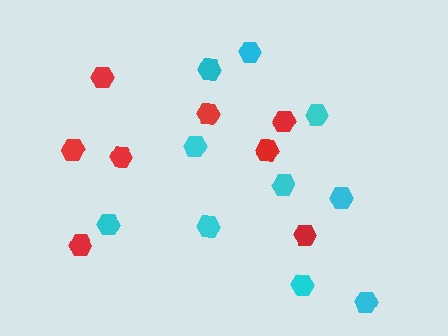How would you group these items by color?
There are 2 groups: one group of cyan hexagons (10) and one group of red hexagons (8).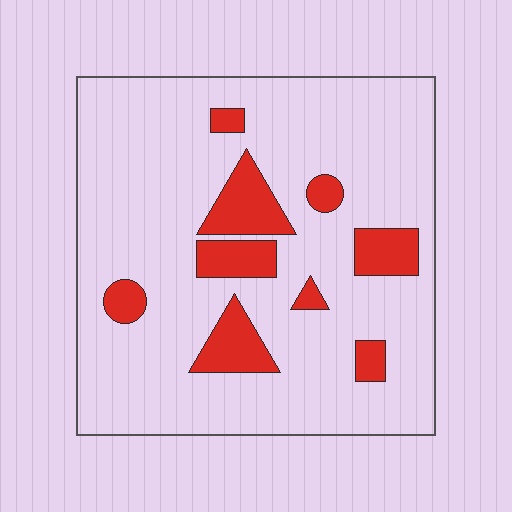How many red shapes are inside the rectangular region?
9.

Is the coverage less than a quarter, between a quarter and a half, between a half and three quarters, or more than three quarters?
Less than a quarter.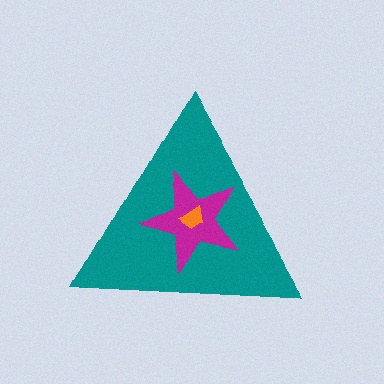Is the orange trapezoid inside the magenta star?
Yes.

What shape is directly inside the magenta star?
The orange trapezoid.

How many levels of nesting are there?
3.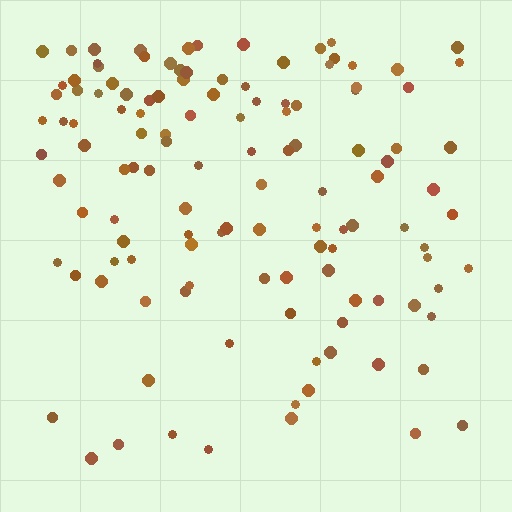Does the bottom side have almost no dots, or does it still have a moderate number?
Still a moderate number, just noticeably fewer than the top.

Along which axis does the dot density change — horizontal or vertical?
Vertical.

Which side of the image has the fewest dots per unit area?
The bottom.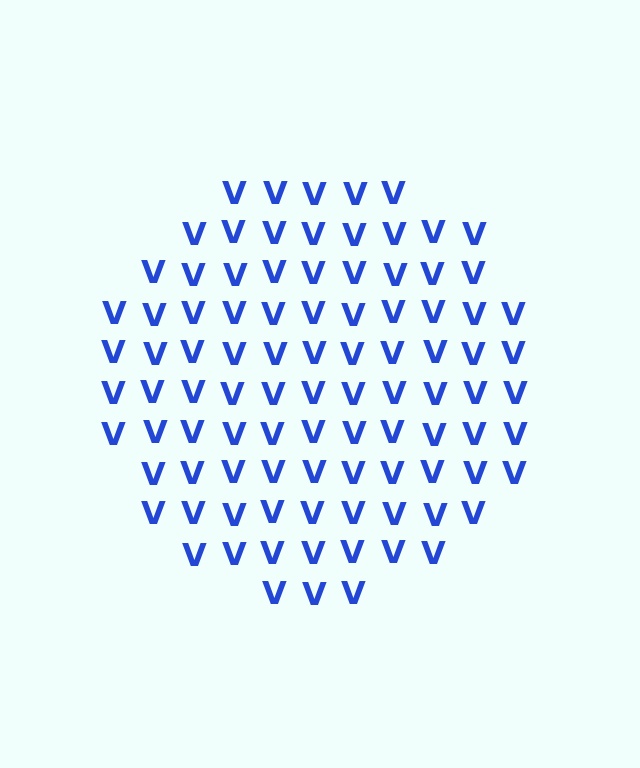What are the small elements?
The small elements are letter V's.